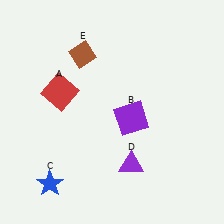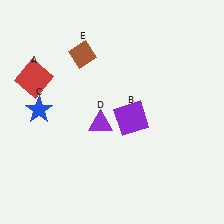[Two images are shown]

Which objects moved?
The objects that moved are: the red square (A), the blue star (C), the purple triangle (D).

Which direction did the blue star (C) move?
The blue star (C) moved up.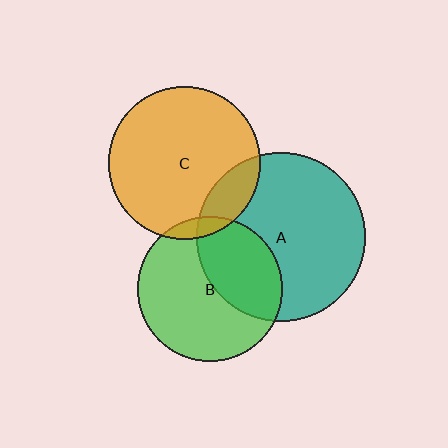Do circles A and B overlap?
Yes.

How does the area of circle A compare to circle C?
Approximately 1.2 times.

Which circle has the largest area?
Circle A (teal).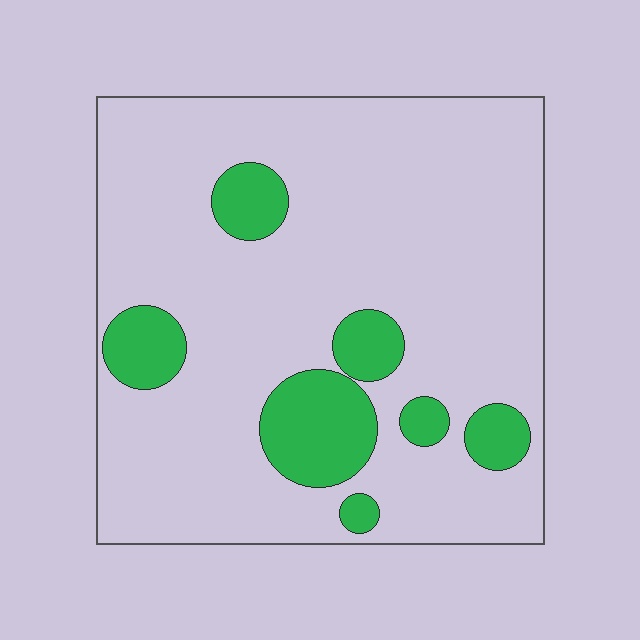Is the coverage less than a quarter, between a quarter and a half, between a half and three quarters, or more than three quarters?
Less than a quarter.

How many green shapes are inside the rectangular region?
7.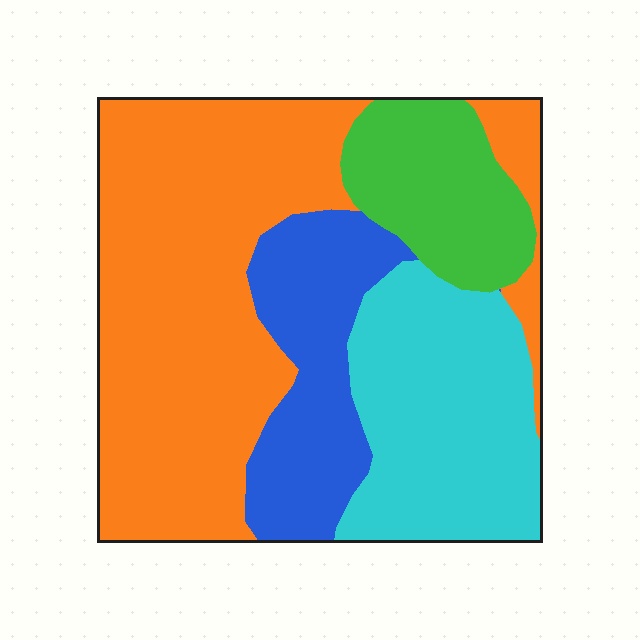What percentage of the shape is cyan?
Cyan covers 23% of the shape.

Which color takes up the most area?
Orange, at roughly 45%.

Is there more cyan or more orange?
Orange.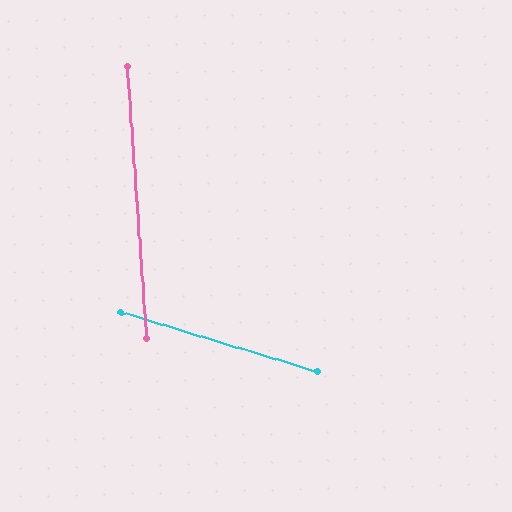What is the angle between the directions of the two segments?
Approximately 69 degrees.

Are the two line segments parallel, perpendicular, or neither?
Neither parallel nor perpendicular — they differ by about 69°.